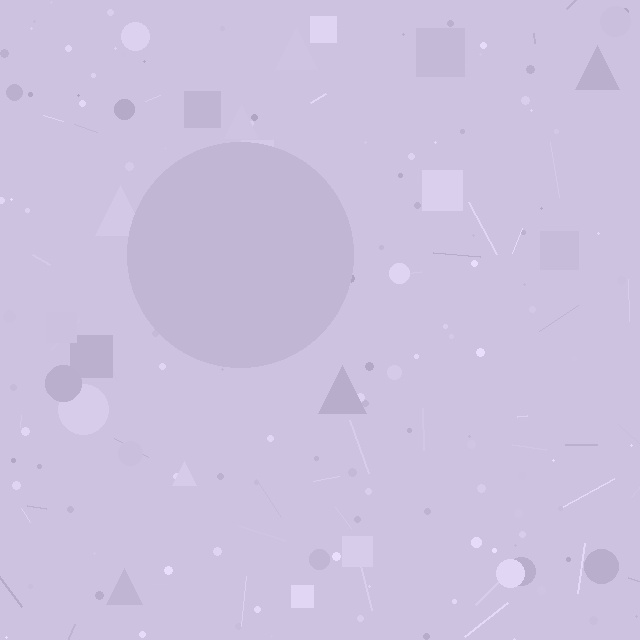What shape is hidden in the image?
A circle is hidden in the image.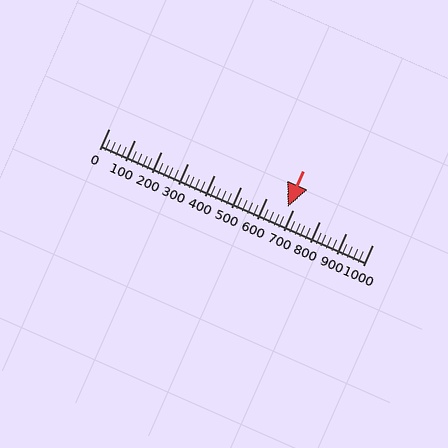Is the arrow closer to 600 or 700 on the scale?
The arrow is closer to 700.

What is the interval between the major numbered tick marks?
The major tick marks are spaced 100 units apart.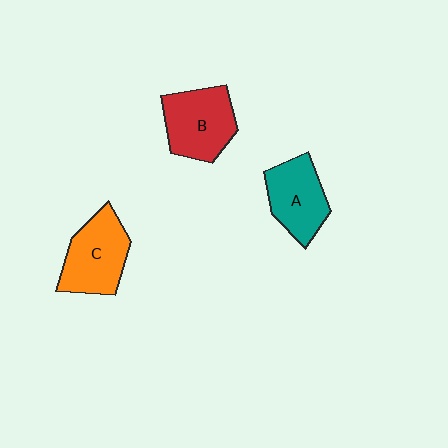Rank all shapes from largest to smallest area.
From largest to smallest: C (orange), B (red), A (teal).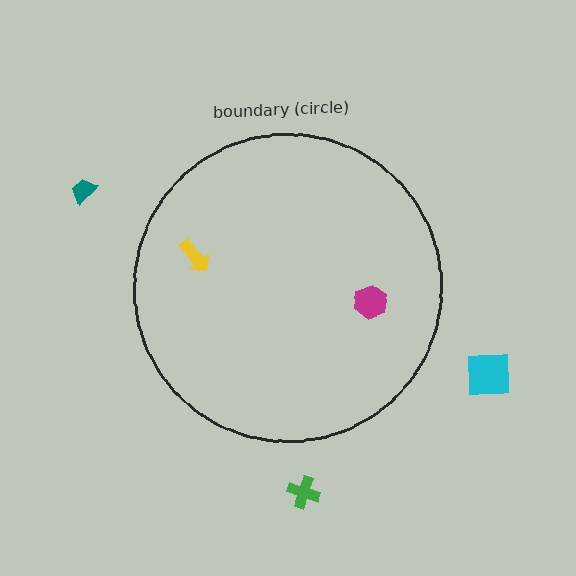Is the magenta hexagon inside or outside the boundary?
Inside.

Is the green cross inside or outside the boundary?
Outside.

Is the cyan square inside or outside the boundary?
Outside.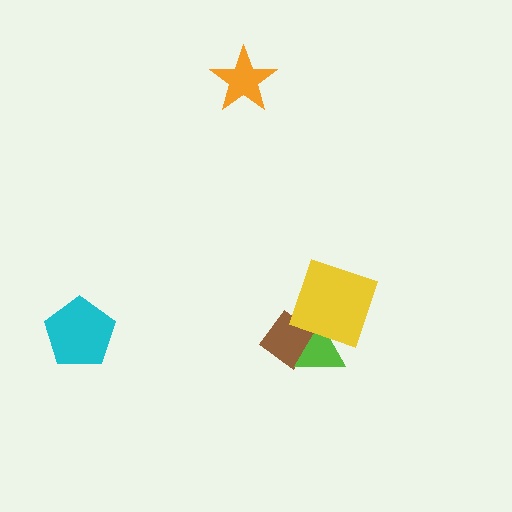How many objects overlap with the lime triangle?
2 objects overlap with the lime triangle.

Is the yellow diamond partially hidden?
No, no other shape covers it.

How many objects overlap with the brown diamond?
2 objects overlap with the brown diamond.